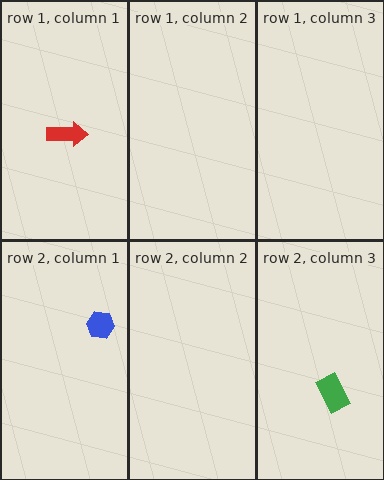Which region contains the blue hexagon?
The row 2, column 1 region.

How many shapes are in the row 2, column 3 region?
1.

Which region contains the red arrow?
The row 1, column 1 region.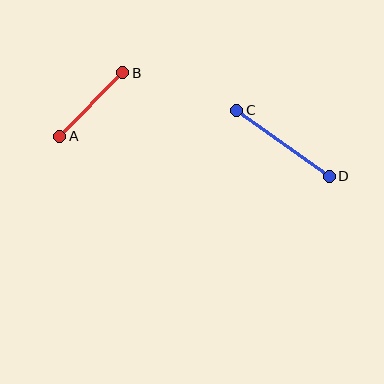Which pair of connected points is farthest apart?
Points C and D are farthest apart.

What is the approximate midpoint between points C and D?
The midpoint is at approximately (283, 143) pixels.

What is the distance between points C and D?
The distance is approximately 114 pixels.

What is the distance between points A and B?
The distance is approximately 89 pixels.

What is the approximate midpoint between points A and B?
The midpoint is at approximately (91, 104) pixels.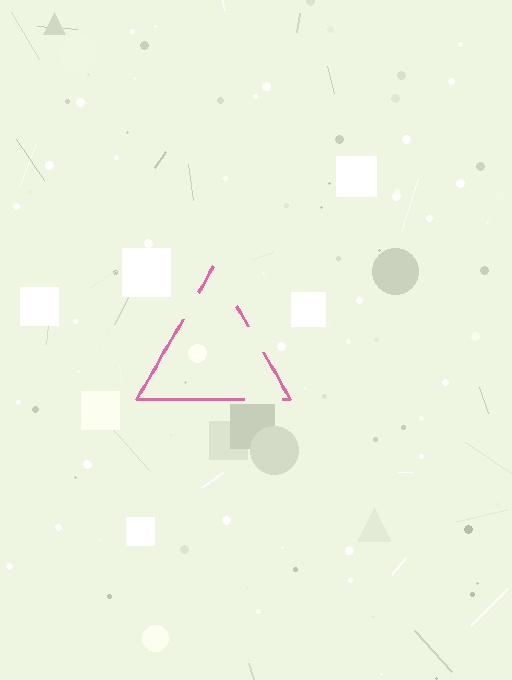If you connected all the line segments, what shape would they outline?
They would outline a triangle.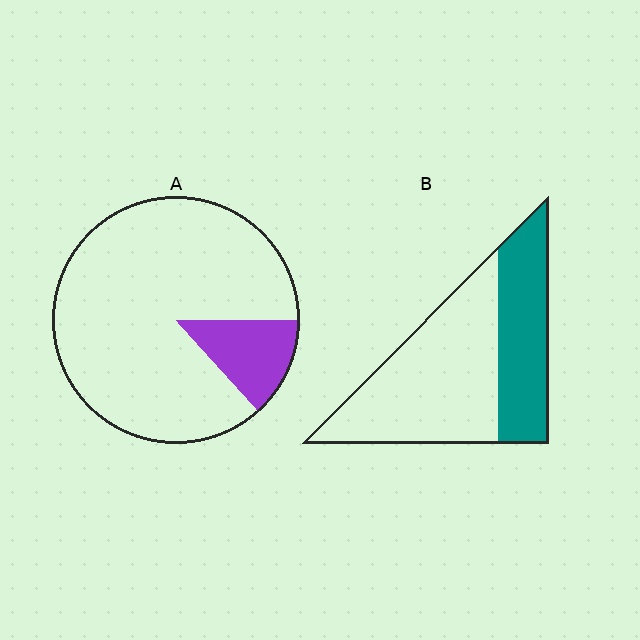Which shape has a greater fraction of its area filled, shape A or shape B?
Shape B.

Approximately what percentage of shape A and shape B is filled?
A is approximately 15% and B is approximately 35%.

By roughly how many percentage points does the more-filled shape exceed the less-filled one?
By roughly 25 percentage points (B over A).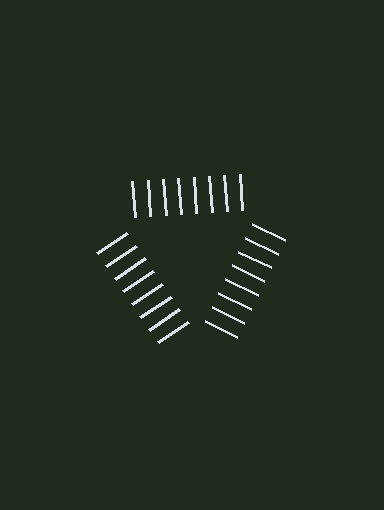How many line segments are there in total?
24 — 8 along each of the 3 edges.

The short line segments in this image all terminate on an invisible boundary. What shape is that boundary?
An illusory triangle — the line segments terminate on its edges but no continuous stroke is drawn.